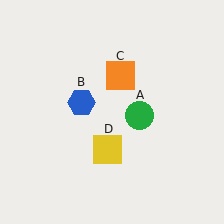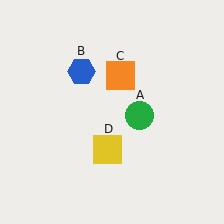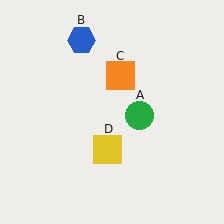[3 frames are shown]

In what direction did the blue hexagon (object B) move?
The blue hexagon (object B) moved up.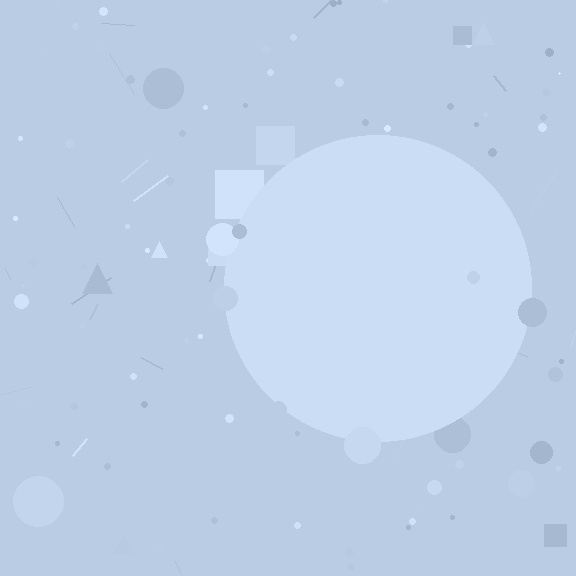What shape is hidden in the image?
A circle is hidden in the image.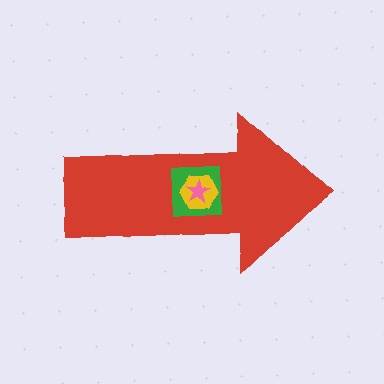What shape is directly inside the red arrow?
The green square.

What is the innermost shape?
The pink star.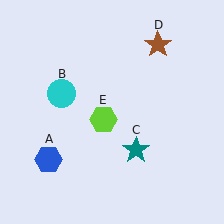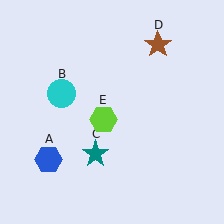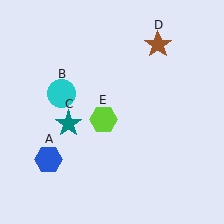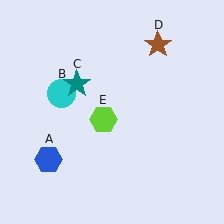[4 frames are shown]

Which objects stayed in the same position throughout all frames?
Blue hexagon (object A) and cyan circle (object B) and brown star (object D) and lime hexagon (object E) remained stationary.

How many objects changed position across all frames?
1 object changed position: teal star (object C).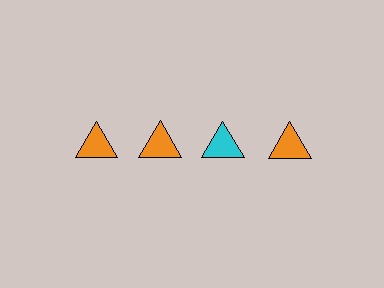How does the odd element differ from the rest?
It has a different color: cyan instead of orange.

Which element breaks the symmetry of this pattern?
The cyan triangle in the top row, center column breaks the symmetry. All other shapes are orange triangles.